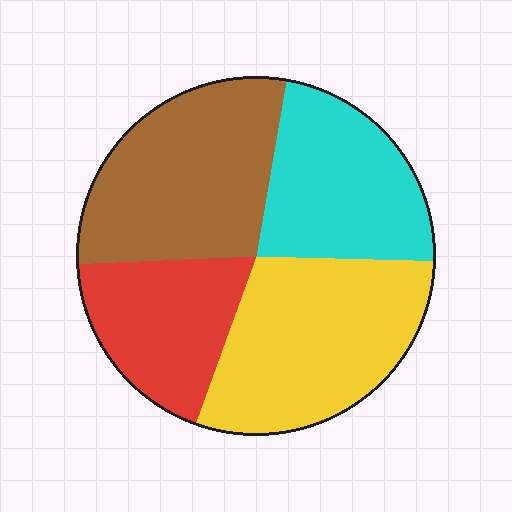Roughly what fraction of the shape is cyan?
Cyan takes up less than a quarter of the shape.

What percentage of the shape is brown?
Brown takes up between a quarter and a half of the shape.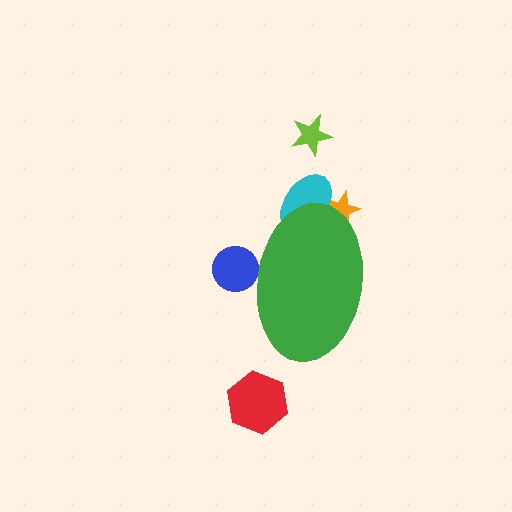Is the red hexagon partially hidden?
No, the red hexagon is fully visible.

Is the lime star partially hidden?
No, the lime star is fully visible.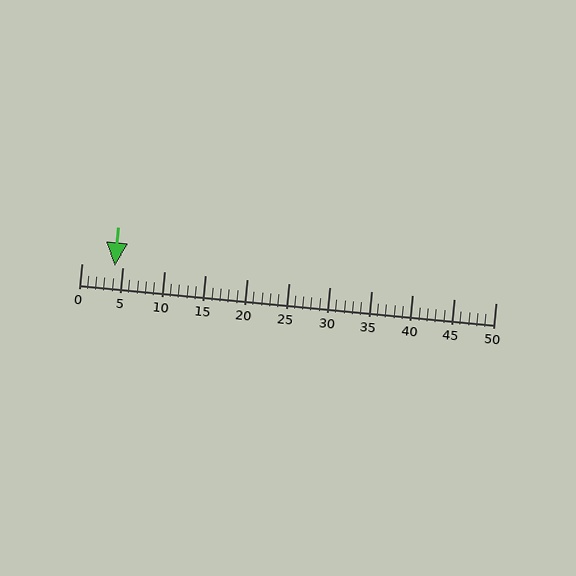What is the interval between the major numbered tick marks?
The major tick marks are spaced 5 units apart.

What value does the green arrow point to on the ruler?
The green arrow points to approximately 4.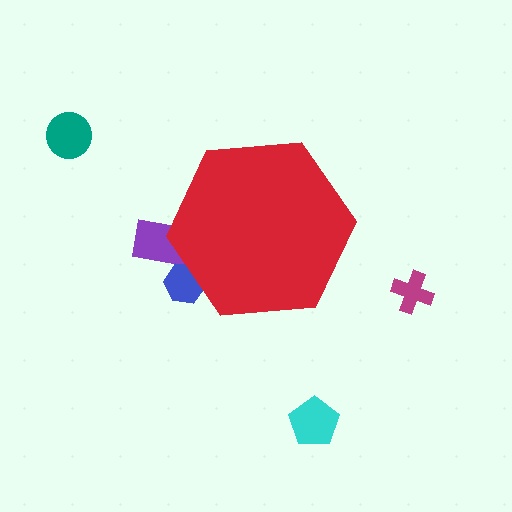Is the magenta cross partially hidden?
No, the magenta cross is fully visible.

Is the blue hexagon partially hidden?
Yes, the blue hexagon is partially hidden behind the red hexagon.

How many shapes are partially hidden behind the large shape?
2 shapes are partially hidden.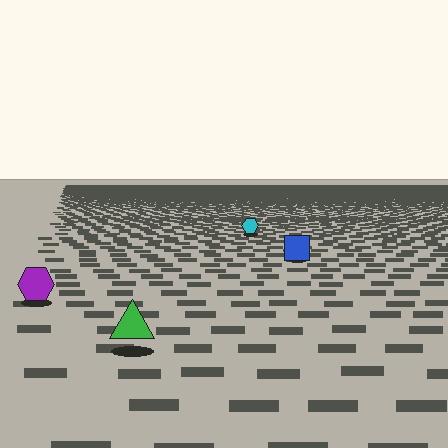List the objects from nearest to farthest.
From nearest to farthest: the green triangle, the purple hexagon, the blue square, the cyan hexagon.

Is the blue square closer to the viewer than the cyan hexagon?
Yes. The blue square is closer — you can tell from the texture gradient: the ground texture is coarser near it.